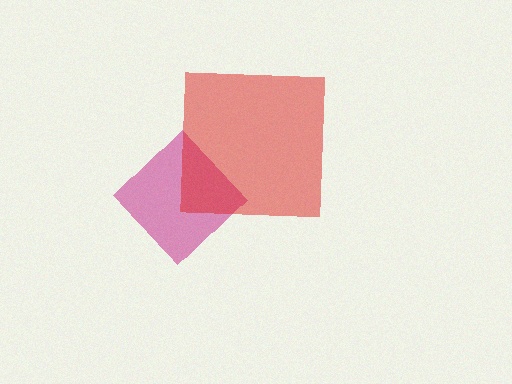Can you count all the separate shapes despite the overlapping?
Yes, there are 2 separate shapes.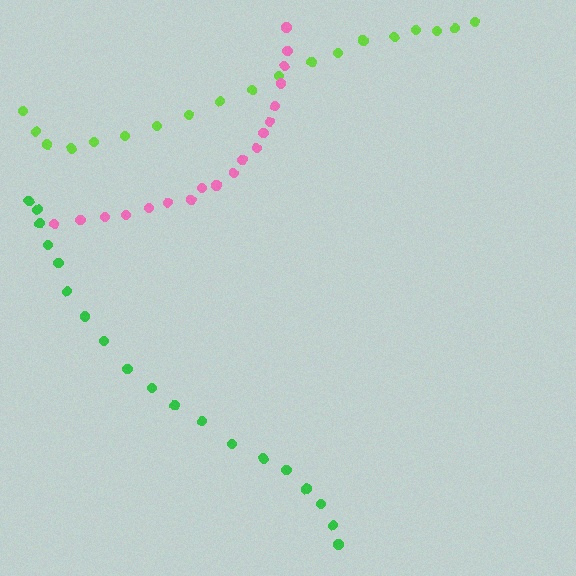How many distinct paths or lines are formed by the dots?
There are 3 distinct paths.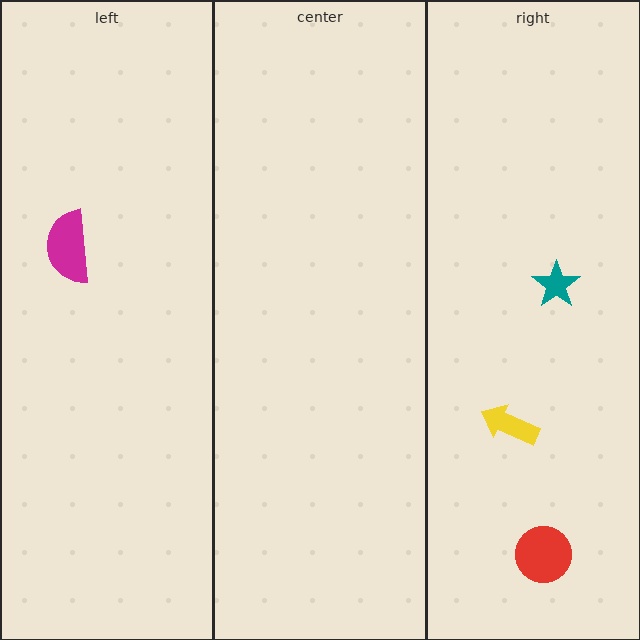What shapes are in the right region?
The teal star, the yellow arrow, the red circle.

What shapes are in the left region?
The magenta semicircle.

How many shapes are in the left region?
1.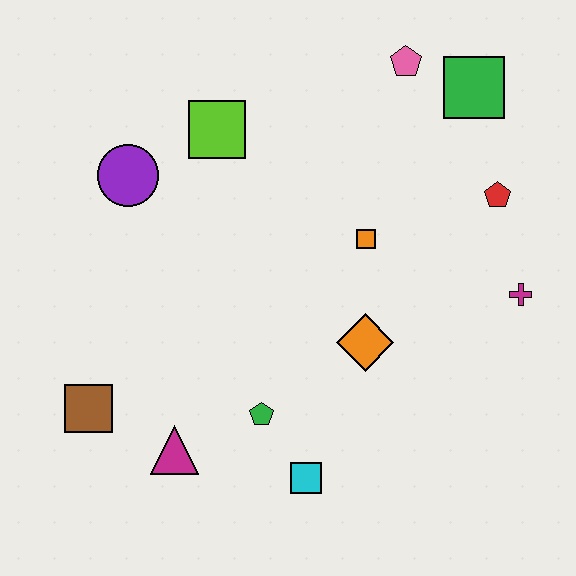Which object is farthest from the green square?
The brown square is farthest from the green square.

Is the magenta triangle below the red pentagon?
Yes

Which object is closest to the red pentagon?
The magenta cross is closest to the red pentagon.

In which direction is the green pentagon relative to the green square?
The green pentagon is below the green square.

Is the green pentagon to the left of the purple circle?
No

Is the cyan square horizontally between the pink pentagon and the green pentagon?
Yes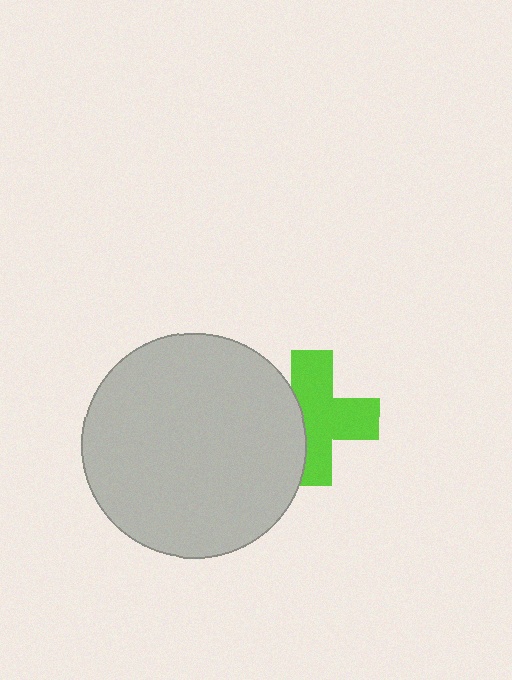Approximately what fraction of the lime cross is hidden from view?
Roughly 33% of the lime cross is hidden behind the light gray circle.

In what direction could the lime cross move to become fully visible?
The lime cross could move right. That would shift it out from behind the light gray circle entirely.